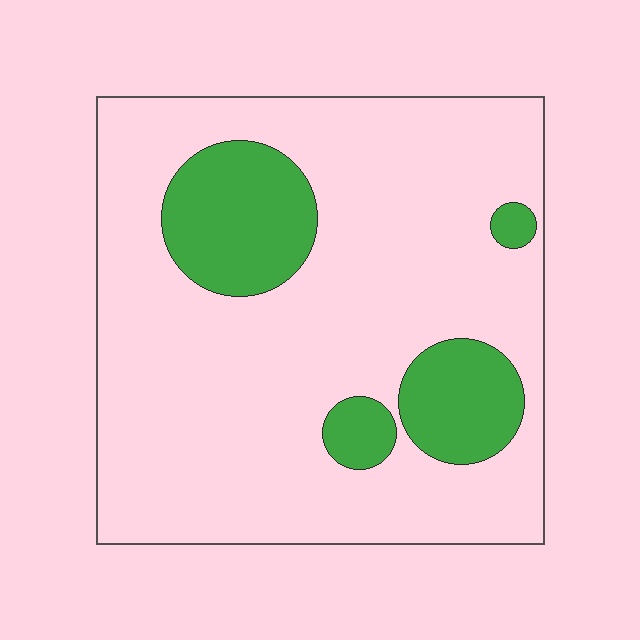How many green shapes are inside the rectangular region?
4.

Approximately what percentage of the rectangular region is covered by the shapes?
Approximately 20%.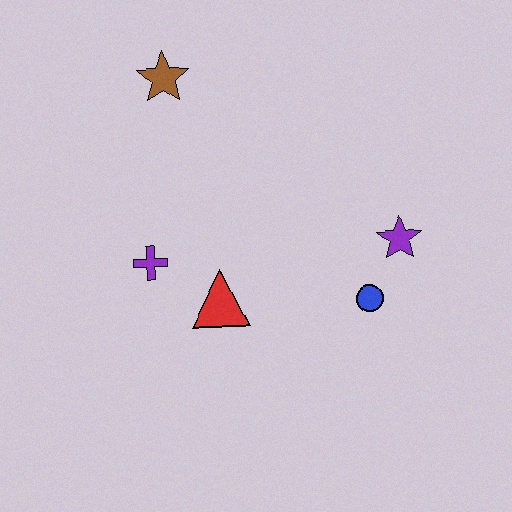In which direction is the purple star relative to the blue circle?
The purple star is above the blue circle.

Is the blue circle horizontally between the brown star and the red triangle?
No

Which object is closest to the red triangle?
The purple cross is closest to the red triangle.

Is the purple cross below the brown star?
Yes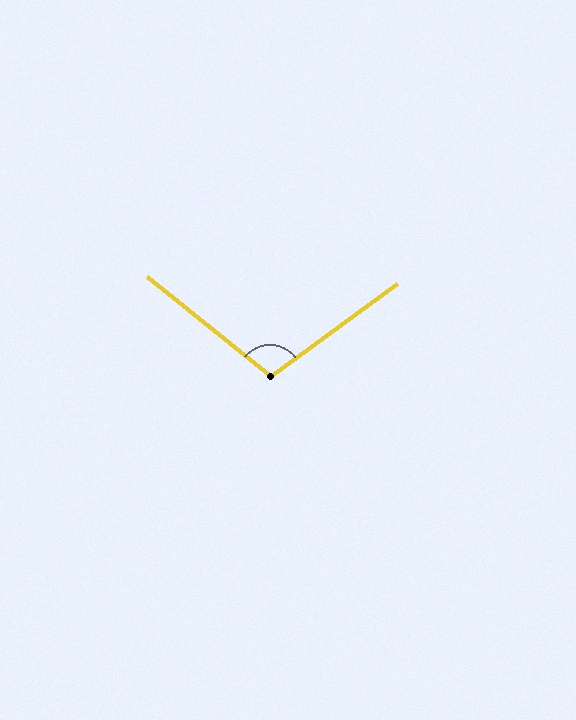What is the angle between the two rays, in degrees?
Approximately 105 degrees.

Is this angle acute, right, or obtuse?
It is obtuse.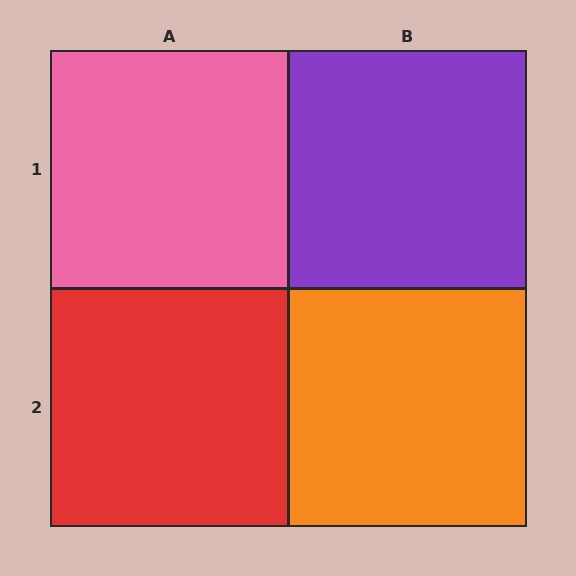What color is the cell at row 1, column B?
Purple.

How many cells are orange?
1 cell is orange.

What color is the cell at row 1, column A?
Pink.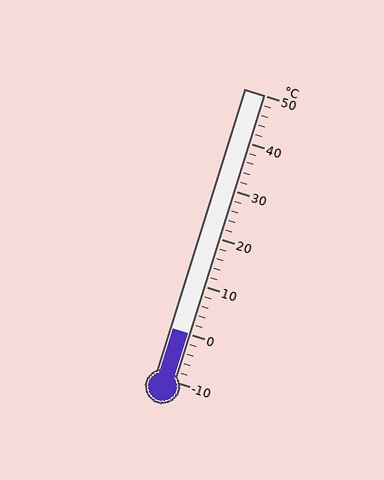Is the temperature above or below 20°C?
The temperature is below 20°C.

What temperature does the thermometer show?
The thermometer shows approximately 0°C.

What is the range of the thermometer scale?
The thermometer scale ranges from -10°C to 50°C.